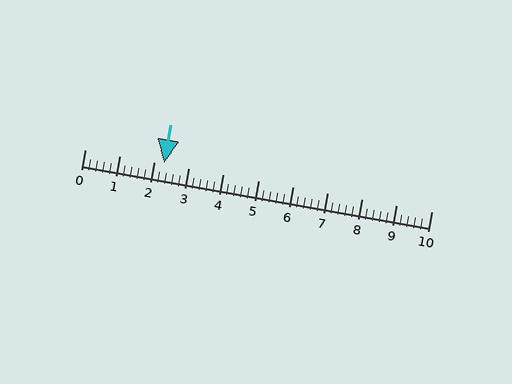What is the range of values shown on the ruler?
The ruler shows values from 0 to 10.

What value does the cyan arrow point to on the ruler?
The cyan arrow points to approximately 2.3.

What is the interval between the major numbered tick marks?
The major tick marks are spaced 1 units apart.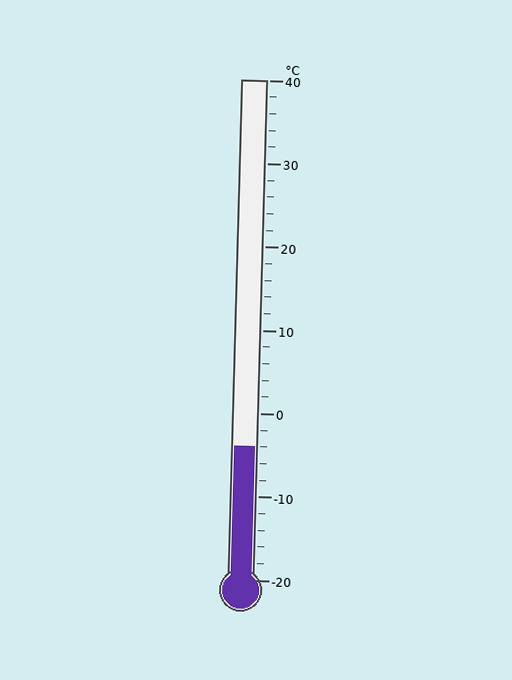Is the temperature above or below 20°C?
The temperature is below 20°C.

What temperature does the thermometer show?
The thermometer shows approximately -4°C.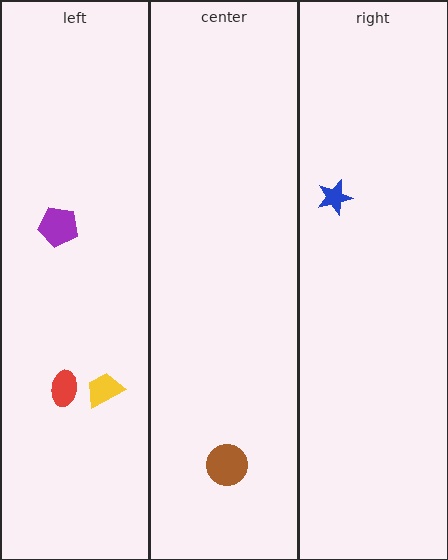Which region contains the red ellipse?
The left region.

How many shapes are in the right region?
1.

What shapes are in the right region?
The blue star.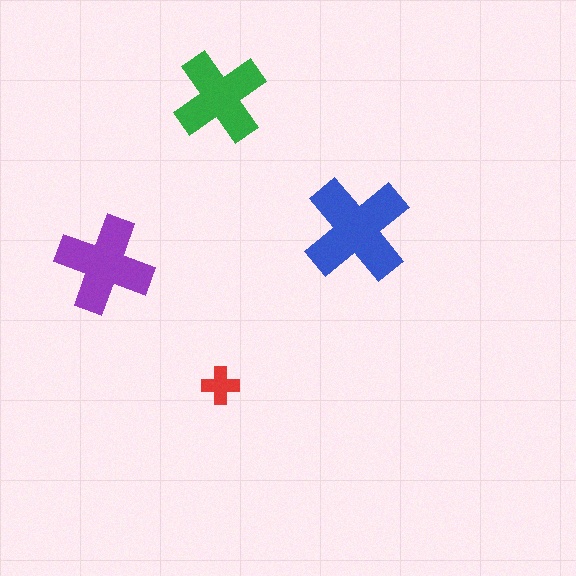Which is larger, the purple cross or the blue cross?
The blue one.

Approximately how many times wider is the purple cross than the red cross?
About 2.5 times wider.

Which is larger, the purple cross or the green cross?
The purple one.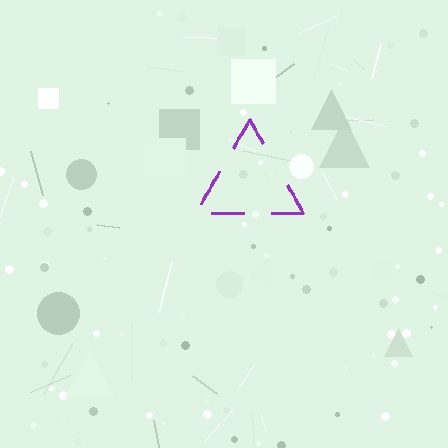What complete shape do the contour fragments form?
The contour fragments form a triangle.